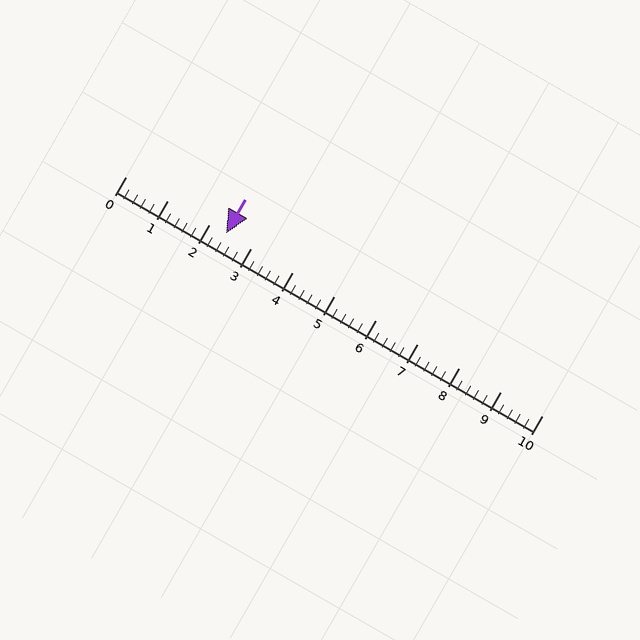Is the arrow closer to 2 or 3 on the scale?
The arrow is closer to 2.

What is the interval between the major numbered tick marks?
The major tick marks are spaced 1 units apart.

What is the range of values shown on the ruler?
The ruler shows values from 0 to 10.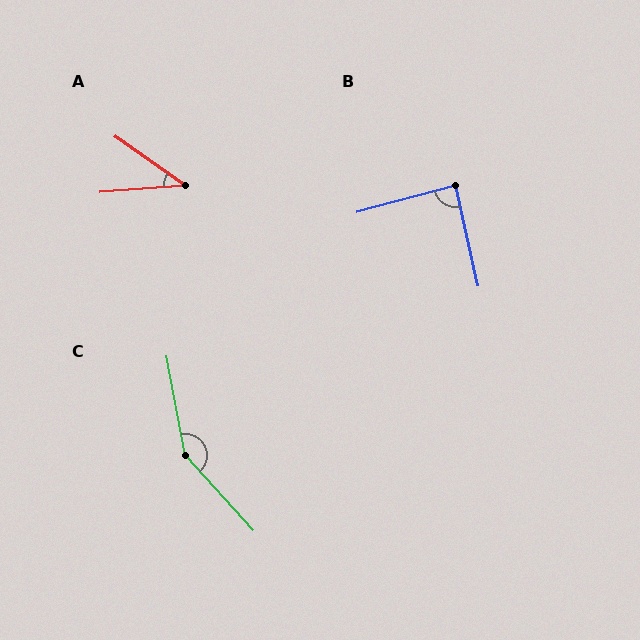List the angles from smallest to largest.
A (39°), B (88°), C (148°).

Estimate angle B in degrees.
Approximately 88 degrees.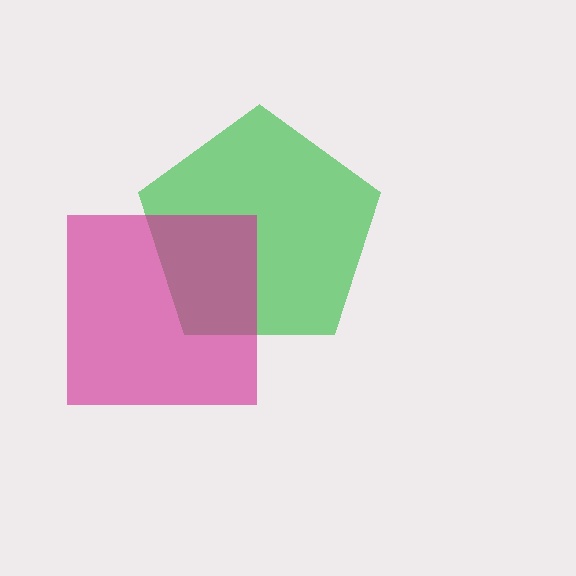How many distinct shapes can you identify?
There are 2 distinct shapes: a green pentagon, a magenta square.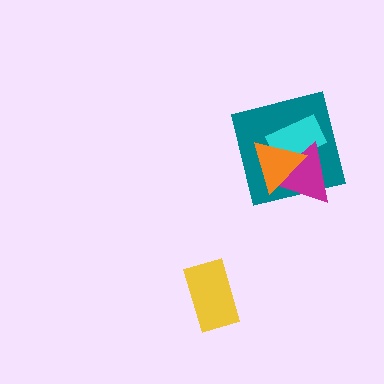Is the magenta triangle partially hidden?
Yes, it is partially covered by another shape.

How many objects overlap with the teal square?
3 objects overlap with the teal square.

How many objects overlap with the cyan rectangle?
3 objects overlap with the cyan rectangle.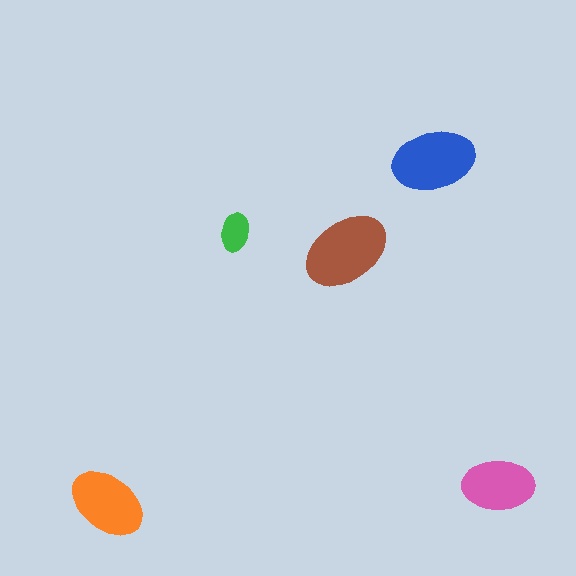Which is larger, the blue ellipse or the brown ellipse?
The brown one.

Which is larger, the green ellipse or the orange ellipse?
The orange one.